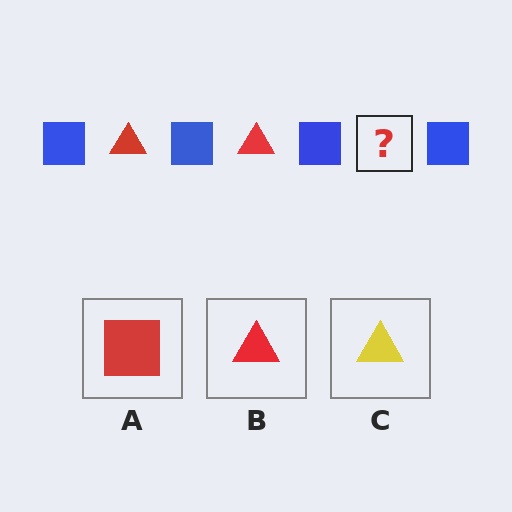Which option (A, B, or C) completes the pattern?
B.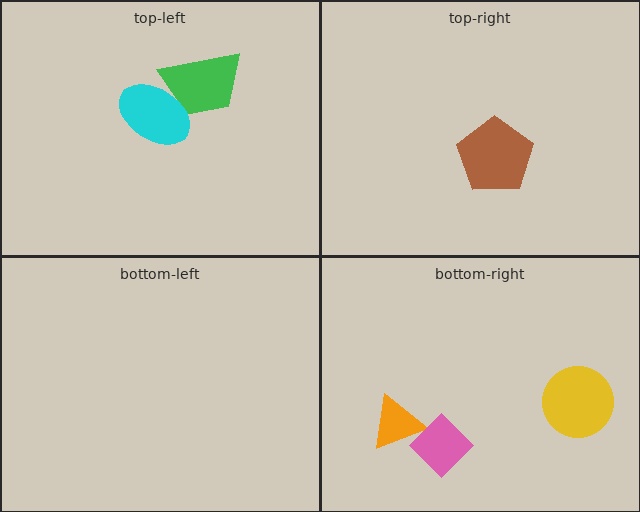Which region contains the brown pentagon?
The top-right region.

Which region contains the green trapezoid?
The top-left region.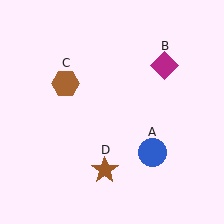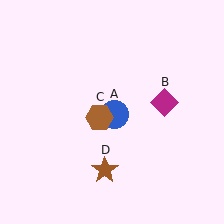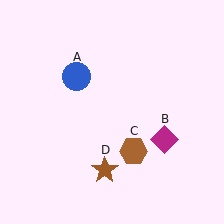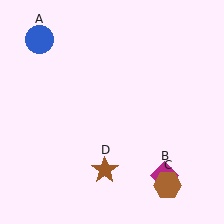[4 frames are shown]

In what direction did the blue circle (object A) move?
The blue circle (object A) moved up and to the left.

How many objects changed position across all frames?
3 objects changed position: blue circle (object A), magenta diamond (object B), brown hexagon (object C).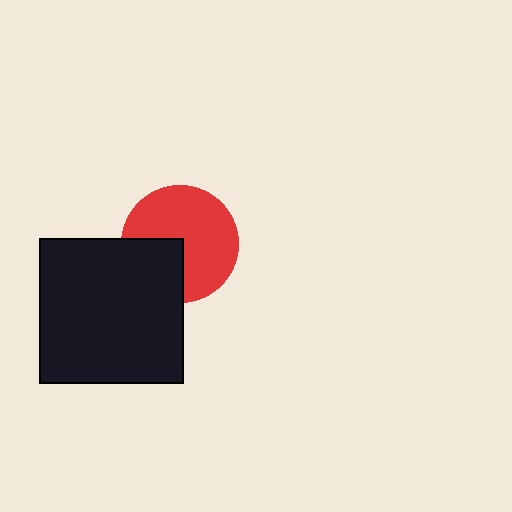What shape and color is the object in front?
The object in front is a black square.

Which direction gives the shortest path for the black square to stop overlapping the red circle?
Moving toward the lower-left gives the shortest separation.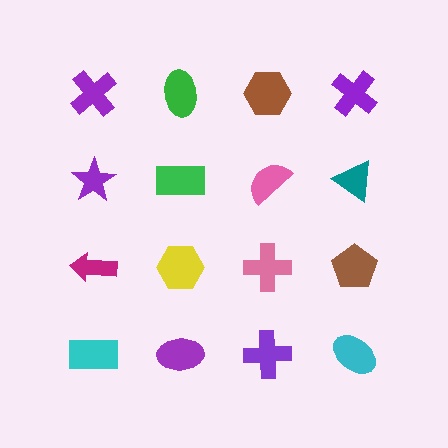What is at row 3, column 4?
A brown pentagon.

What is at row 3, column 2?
A yellow hexagon.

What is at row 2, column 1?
A purple star.